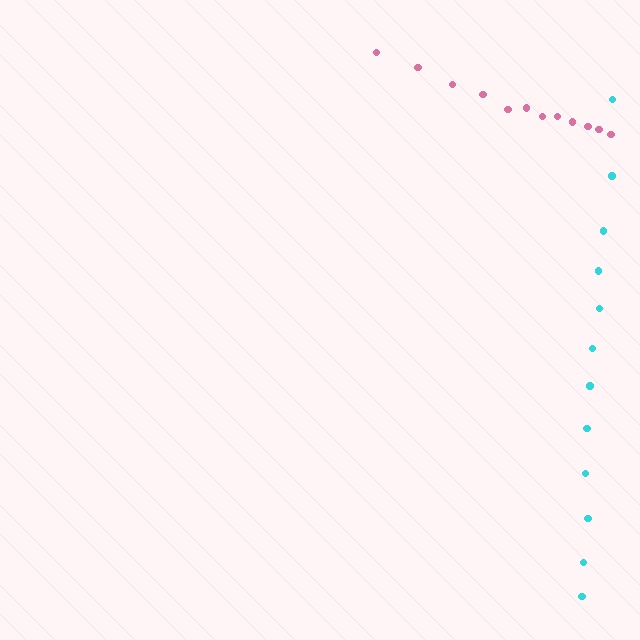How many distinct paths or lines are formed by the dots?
There are 2 distinct paths.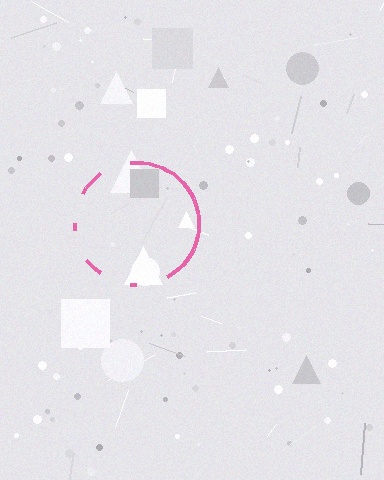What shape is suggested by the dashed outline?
The dashed outline suggests a circle.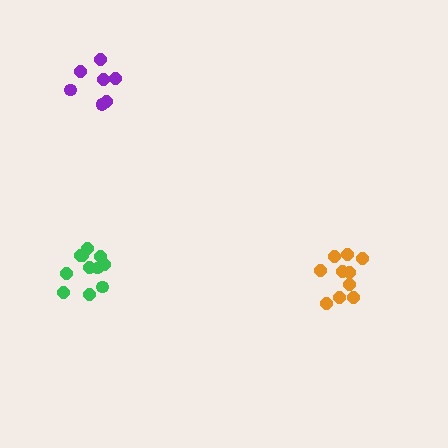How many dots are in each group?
Group 1: 10 dots, Group 2: 11 dots, Group 3: 7 dots (28 total).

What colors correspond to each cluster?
The clusters are colored: orange, green, purple.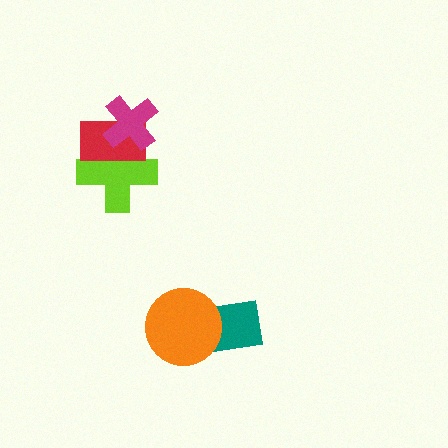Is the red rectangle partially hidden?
Yes, it is partially covered by another shape.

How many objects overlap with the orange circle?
1 object overlaps with the orange circle.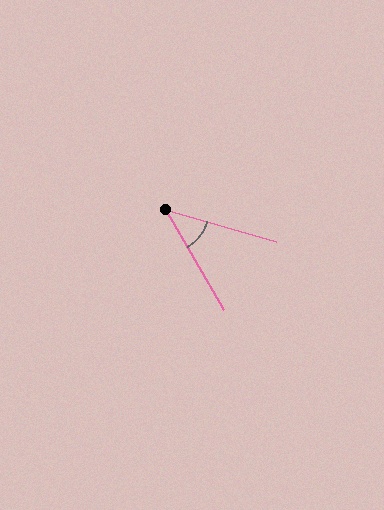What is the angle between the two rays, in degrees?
Approximately 44 degrees.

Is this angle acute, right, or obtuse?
It is acute.